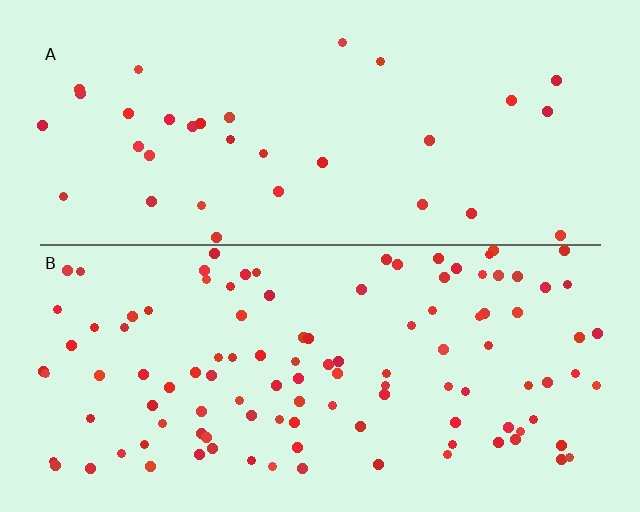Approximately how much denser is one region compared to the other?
Approximately 3.3× — region B over region A.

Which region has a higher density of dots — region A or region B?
B (the bottom).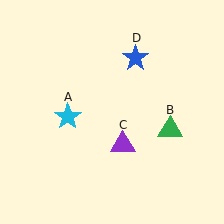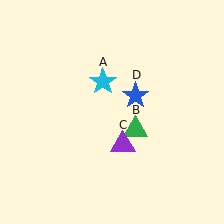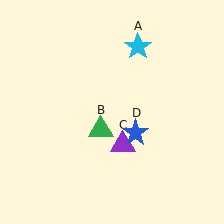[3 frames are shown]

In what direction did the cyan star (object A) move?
The cyan star (object A) moved up and to the right.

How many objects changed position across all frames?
3 objects changed position: cyan star (object A), green triangle (object B), blue star (object D).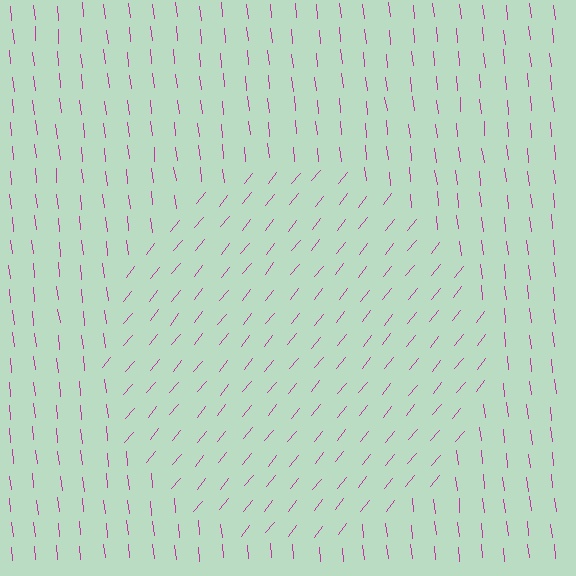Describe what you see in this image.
The image is filled with small magenta line segments. A circle region in the image has lines oriented differently from the surrounding lines, creating a visible texture boundary.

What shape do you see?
I see a circle.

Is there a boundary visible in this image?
Yes, there is a texture boundary formed by a change in line orientation.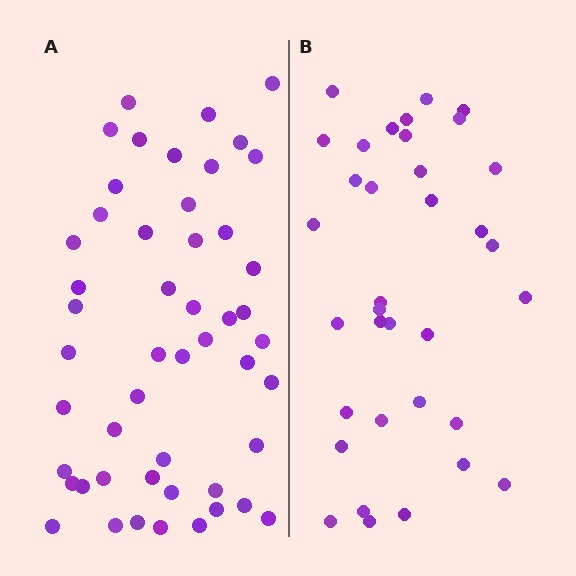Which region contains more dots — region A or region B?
Region A (the left region) has more dots.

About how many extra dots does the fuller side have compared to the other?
Region A has approximately 15 more dots than region B.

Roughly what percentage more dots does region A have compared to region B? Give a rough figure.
About 45% more.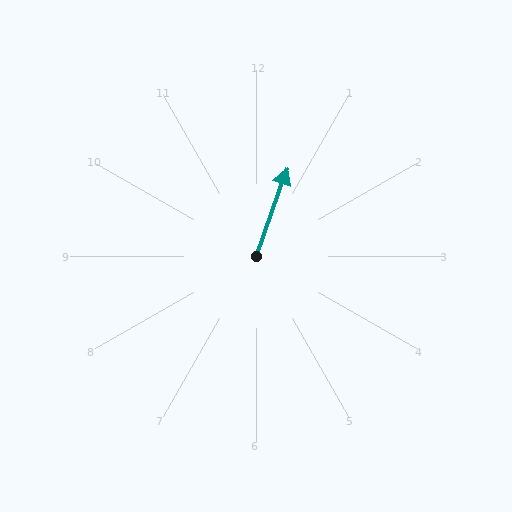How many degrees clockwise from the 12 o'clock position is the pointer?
Approximately 19 degrees.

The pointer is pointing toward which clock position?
Roughly 1 o'clock.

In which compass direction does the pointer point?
North.